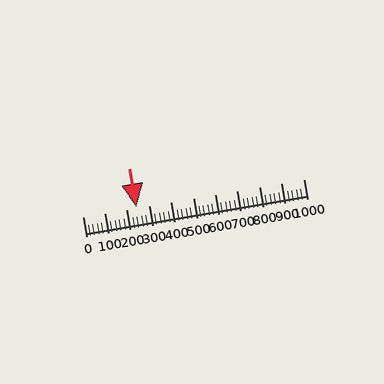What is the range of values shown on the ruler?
The ruler shows values from 0 to 1000.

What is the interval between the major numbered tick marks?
The major tick marks are spaced 100 units apart.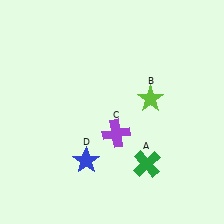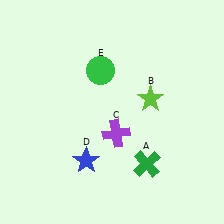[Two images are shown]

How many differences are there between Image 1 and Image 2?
There is 1 difference between the two images.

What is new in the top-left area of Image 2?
A green circle (E) was added in the top-left area of Image 2.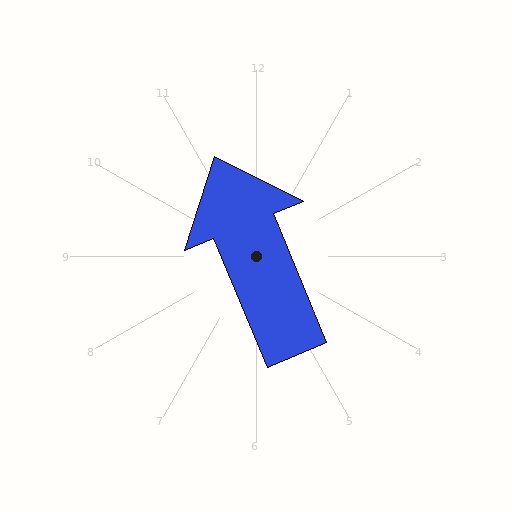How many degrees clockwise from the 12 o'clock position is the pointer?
Approximately 338 degrees.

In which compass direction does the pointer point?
North.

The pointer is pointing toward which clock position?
Roughly 11 o'clock.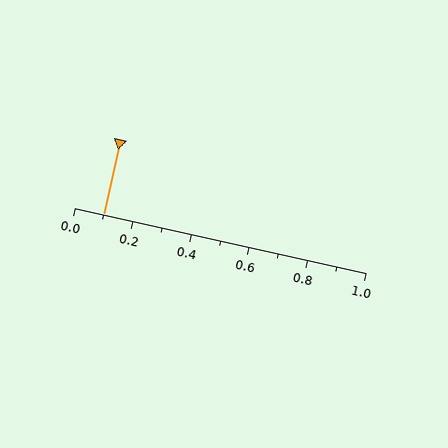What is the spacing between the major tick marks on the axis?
The major ticks are spaced 0.2 apart.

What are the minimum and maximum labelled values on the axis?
The axis runs from 0.0 to 1.0.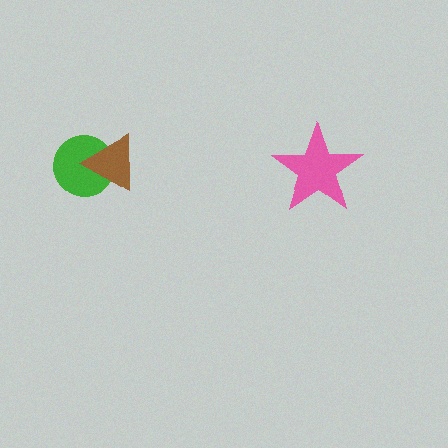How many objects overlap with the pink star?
0 objects overlap with the pink star.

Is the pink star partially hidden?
No, no other shape covers it.